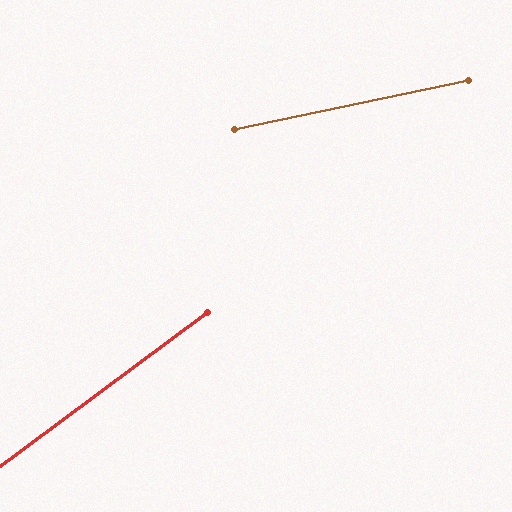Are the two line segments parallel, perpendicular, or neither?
Neither parallel nor perpendicular — they differ by about 25°.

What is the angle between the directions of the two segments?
Approximately 25 degrees.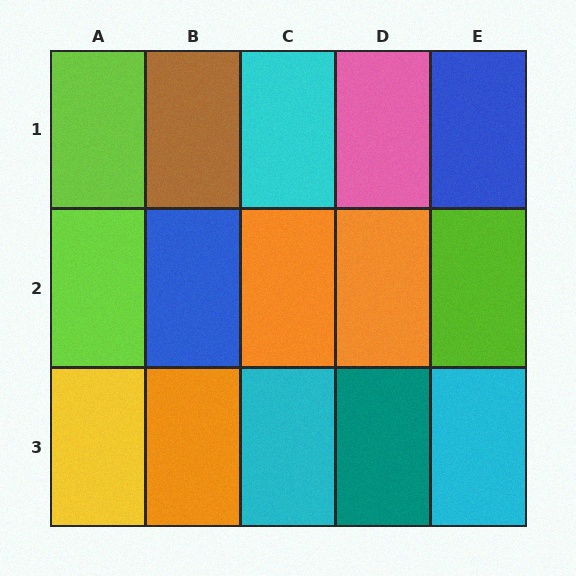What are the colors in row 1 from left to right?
Lime, brown, cyan, pink, blue.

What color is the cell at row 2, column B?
Blue.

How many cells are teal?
1 cell is teal.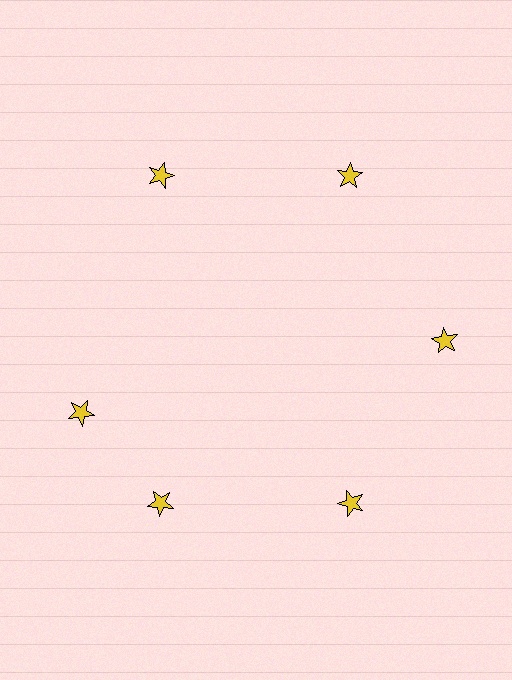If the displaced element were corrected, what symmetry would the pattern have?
It would have 6-fold rotational symmetry — the pattern would map onto itself every 60 degrees.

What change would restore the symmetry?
The symmetry would be restored by rotating it back into even spacing with its neighbors so that all 6 stars sit at equal angles and equal distance from the center.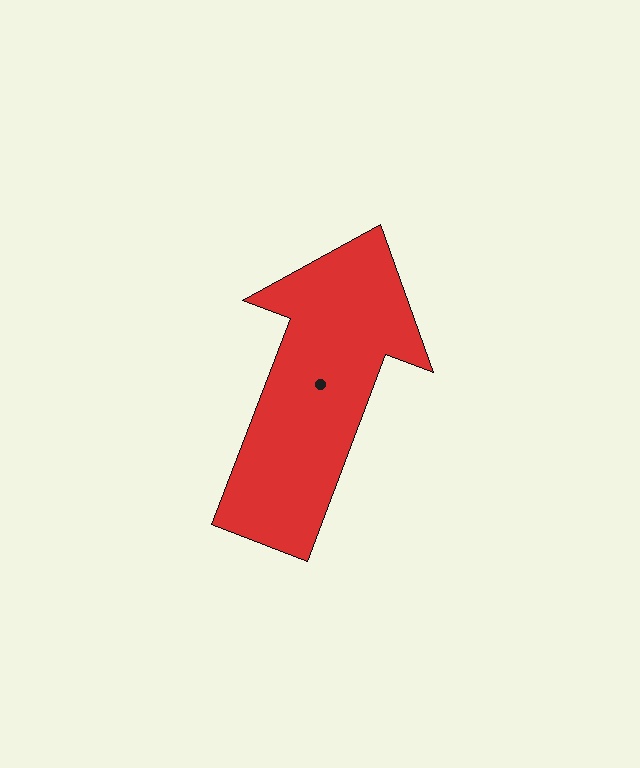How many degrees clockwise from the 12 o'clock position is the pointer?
Approximately 21 degrees.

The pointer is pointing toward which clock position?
Roughly 1 o'clock.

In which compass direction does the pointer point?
North.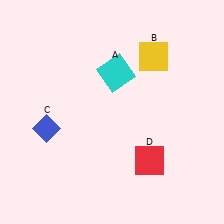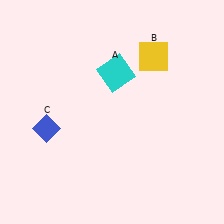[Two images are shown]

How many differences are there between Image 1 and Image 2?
There is 1 difference between the two images.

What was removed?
The red square (D) was removed in Image 2.